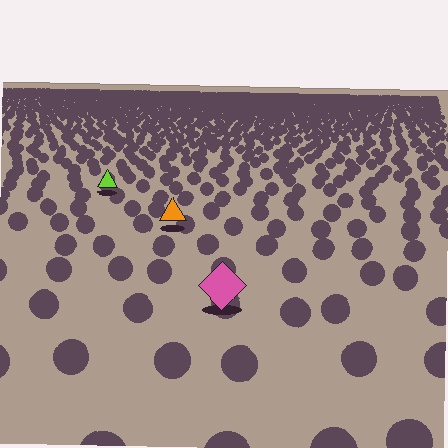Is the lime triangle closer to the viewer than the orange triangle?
No. The orange triangle is closer — you can tell from the texture gradient: the ground texture is coarser near it.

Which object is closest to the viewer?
The pink diamond is closest. The texture marks near it are larger and more spread out.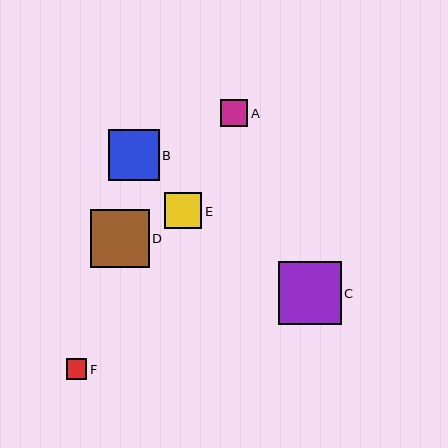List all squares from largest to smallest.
From largest to smallest: C, D, B, E, A, F.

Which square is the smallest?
Square F is the smallest with a size of approximately 20 pixels.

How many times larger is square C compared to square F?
Square C is approximately 3.1 times the size of square F.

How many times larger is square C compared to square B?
Square C is approximately 1.2 times the size of square B.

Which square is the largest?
Square C is the largest with a size of approximately 63 pixels.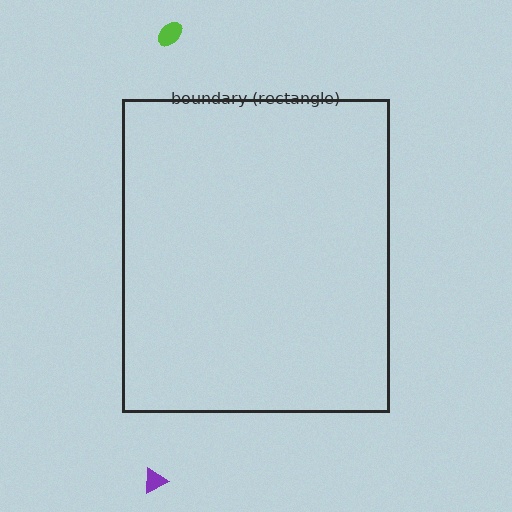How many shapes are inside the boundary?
0 inside, 2 outside.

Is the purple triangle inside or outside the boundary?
Outside.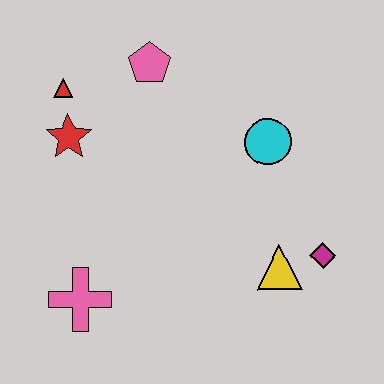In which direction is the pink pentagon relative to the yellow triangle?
The pink pentagon is above the yellow triangle.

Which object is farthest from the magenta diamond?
The red triangle is farthest from the magenta diamond.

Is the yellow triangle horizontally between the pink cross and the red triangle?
No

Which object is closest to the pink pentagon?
The red triangle is closest to the pink pentagon.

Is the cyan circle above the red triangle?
No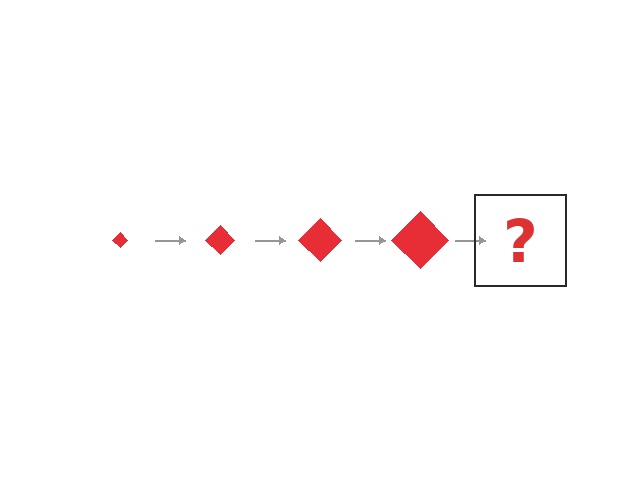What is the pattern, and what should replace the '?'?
The pattern is that the diamond gets progressively larger each step. The '?' should be a red diamond, larger than the previous one.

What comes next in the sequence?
The next element should be a red diamond, larger than the previous one.